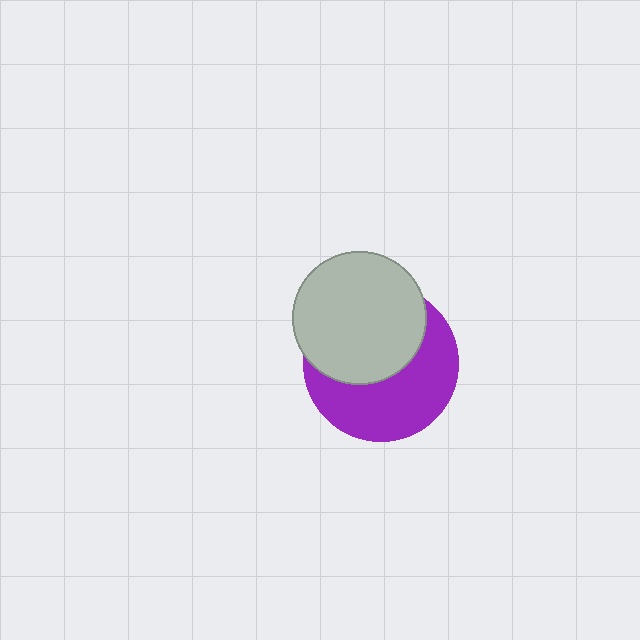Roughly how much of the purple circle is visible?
About half of it is visible (roughly 51%).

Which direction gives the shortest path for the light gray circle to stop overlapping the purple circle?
Moving up gives the shortest separation.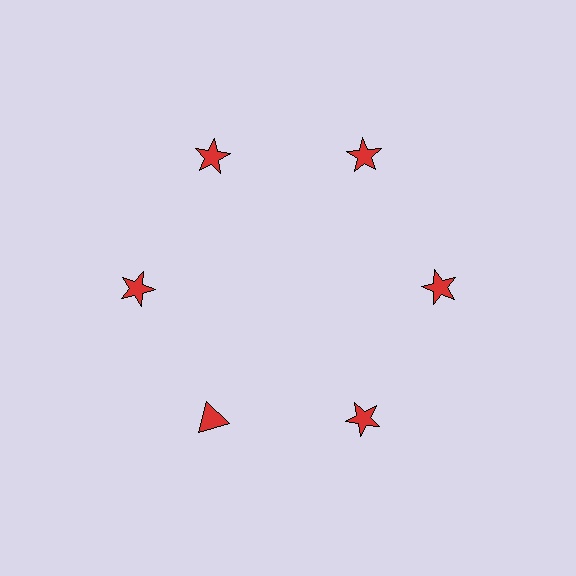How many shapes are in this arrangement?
There are 6 shapes arranged in a ring pattern.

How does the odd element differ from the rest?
It has a different shape: triangle instead of star.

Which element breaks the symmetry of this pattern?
The red triangle at roughly the 7 o'clock position breaks the symmetry. All other shapes are red stars.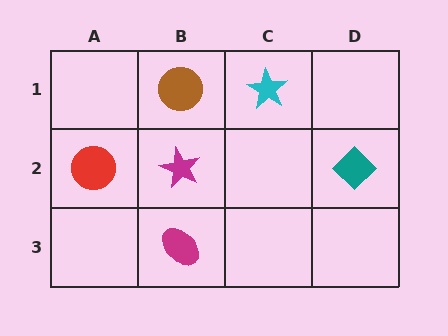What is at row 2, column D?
A teal diamond.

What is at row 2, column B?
A magenta star.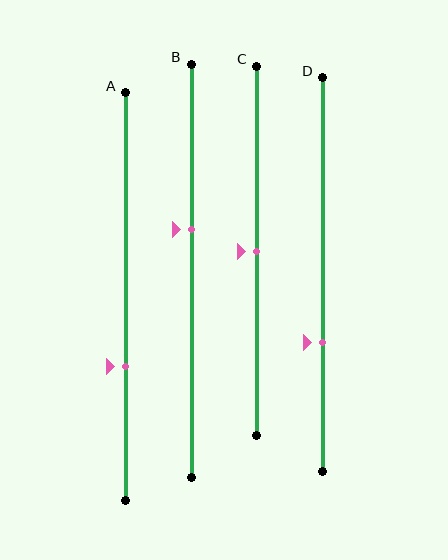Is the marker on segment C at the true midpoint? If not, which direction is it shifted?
Yes, the marker on segment C is at the true midpoint.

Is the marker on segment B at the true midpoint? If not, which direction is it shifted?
No, the marker on segment B is shifted upward by about 10% of the segment length.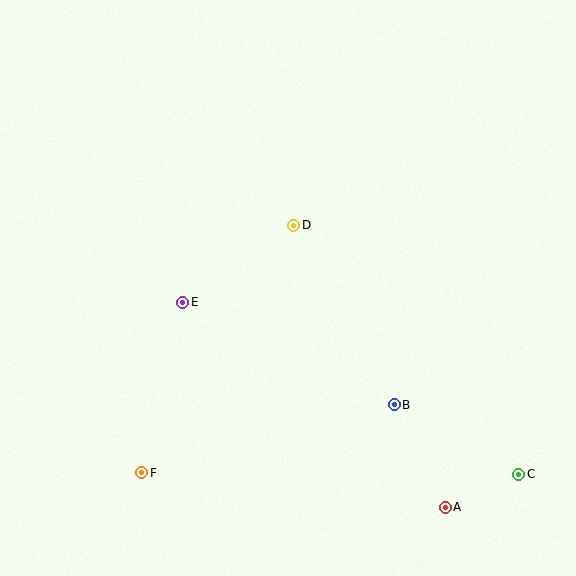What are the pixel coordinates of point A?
Point A is at (445, 507).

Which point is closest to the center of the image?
Point D at (294, 225) is closest to the center.